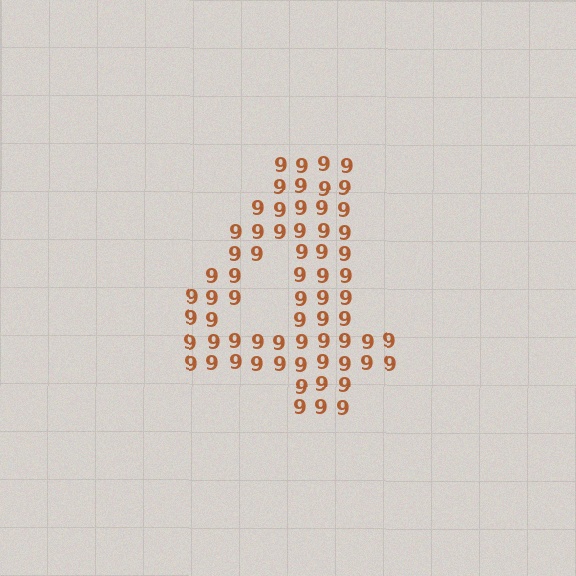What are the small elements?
The small elements are digit 9's.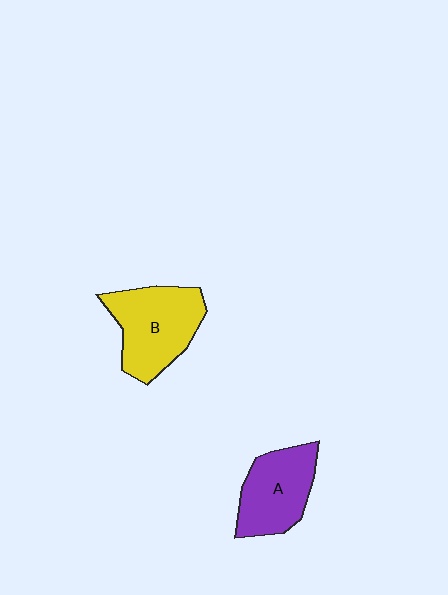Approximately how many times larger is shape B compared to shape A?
Approximately 1.2 times.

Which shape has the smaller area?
Shape A (purple).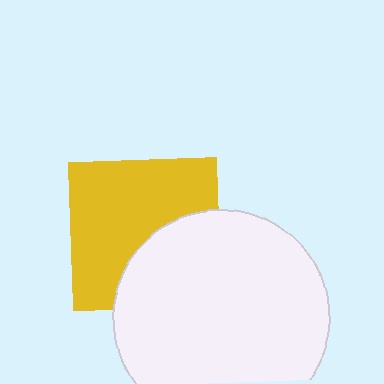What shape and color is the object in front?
The object in front is a white circle.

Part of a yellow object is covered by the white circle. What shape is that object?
It is a square.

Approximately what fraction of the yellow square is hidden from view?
Roughly 37% of the yellow square is hidden behind the white circle.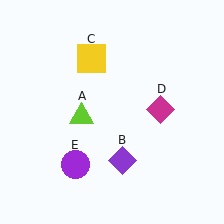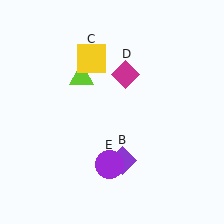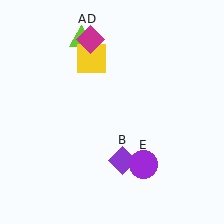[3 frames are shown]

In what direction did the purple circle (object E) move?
The purple circle (object E) moved right.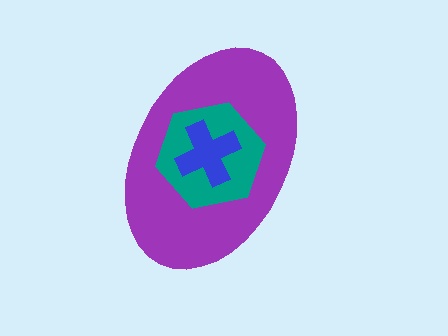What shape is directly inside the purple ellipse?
The teal hexagon.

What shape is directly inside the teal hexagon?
The blue cross.